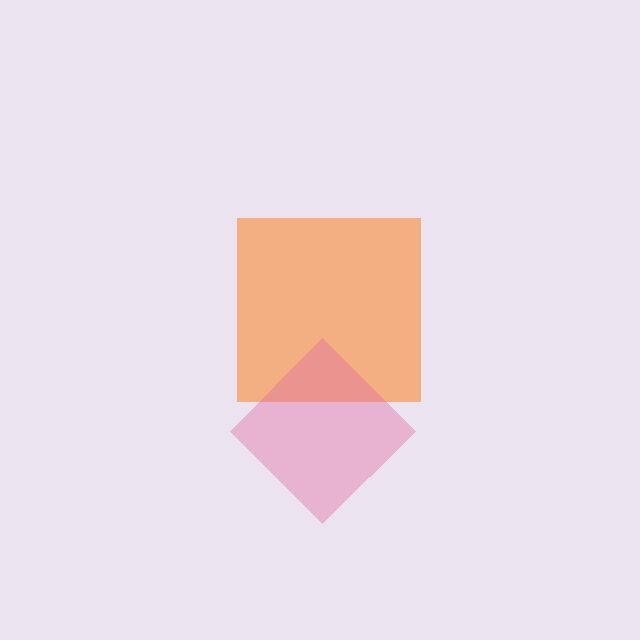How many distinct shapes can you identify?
There are 2 distinct shapes: an orange square, a pink diamond.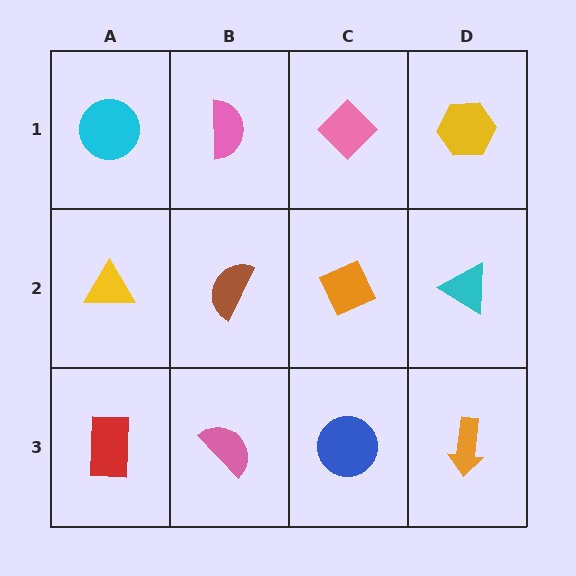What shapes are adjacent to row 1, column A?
A yellow triangle (row 2, column A), a pink semicircle (row 1, column B).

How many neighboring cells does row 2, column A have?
3.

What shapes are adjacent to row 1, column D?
A cyan triangle (row 2, column D), a pink diamond (row 1, column C).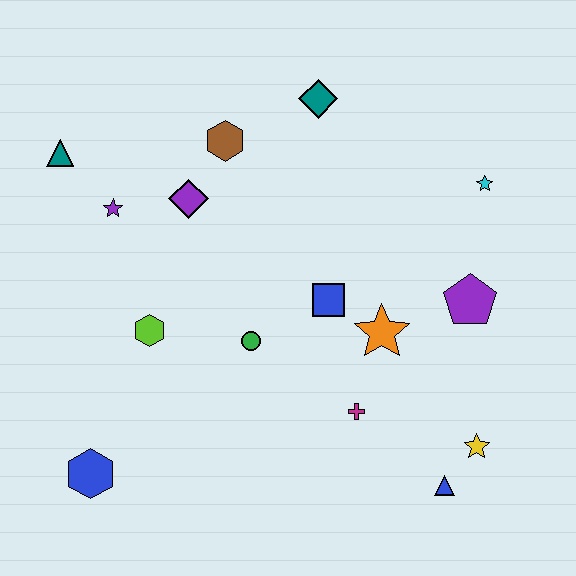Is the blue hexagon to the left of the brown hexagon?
Yes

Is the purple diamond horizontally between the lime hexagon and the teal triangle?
No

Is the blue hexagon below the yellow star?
Yes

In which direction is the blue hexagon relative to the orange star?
The blue hexagon is to the left of the orange star.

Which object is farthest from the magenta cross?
The teal triangle is farthest from the magenta cross.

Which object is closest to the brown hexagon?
The purple diamond is closest to the brown hexagon.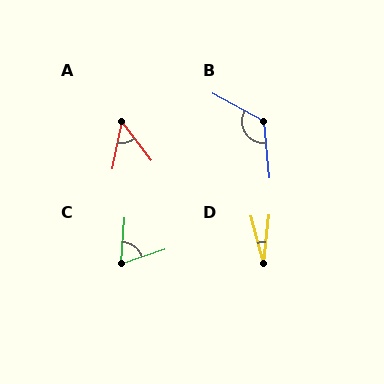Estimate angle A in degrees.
Approximately 50 degrees.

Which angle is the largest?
B, at approximately 125 degrees.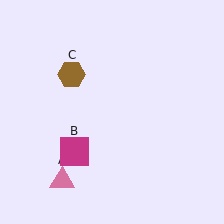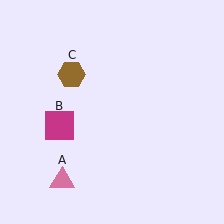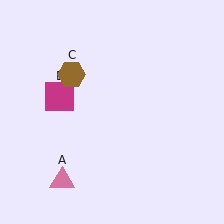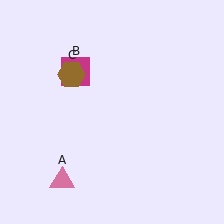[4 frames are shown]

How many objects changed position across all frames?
1 object changed position: magenta square (object B).